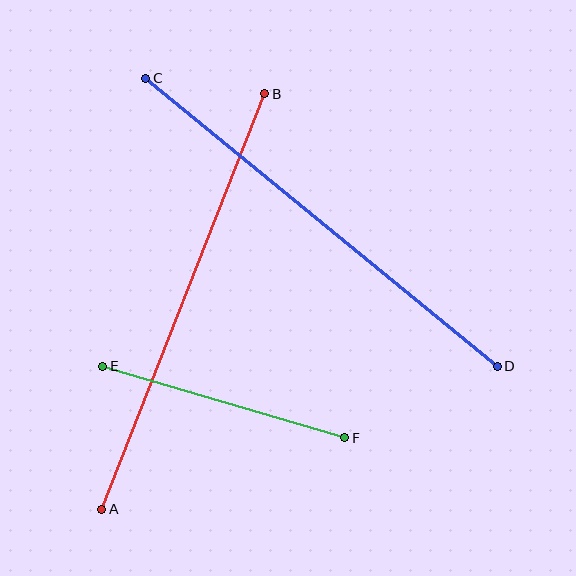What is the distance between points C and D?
The distance is approximately 455 pixels.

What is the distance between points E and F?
The distance is approximately 252 pixels.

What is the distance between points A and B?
The distance is approximately 446 pixels.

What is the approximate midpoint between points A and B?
The midpoint is at approximately (183, 302) pixels.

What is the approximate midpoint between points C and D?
The midpoint is at approximately (321, 222) pixels.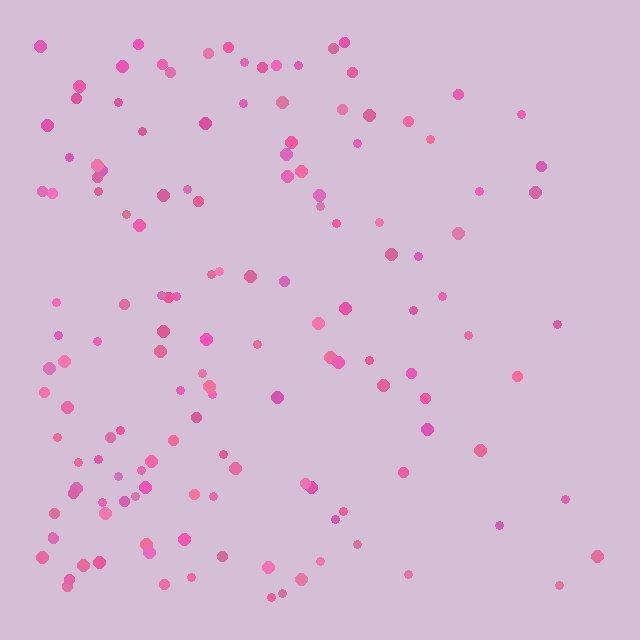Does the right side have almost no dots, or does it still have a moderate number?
Still a moderate number, just noticeably fewer than the left.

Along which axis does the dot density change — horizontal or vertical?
Horizontal.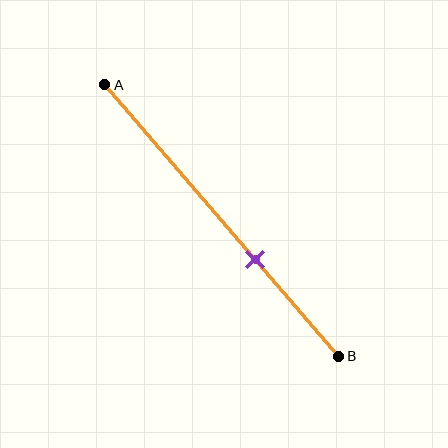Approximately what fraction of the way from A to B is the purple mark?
The purple mark is approximately 65% of the way from A to B.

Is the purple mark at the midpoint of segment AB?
No, the mark is at about 65% from A, not at the 50% midpoint.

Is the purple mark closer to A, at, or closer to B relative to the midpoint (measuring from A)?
The purple mark is closer to point B than the midpoint of segment AB.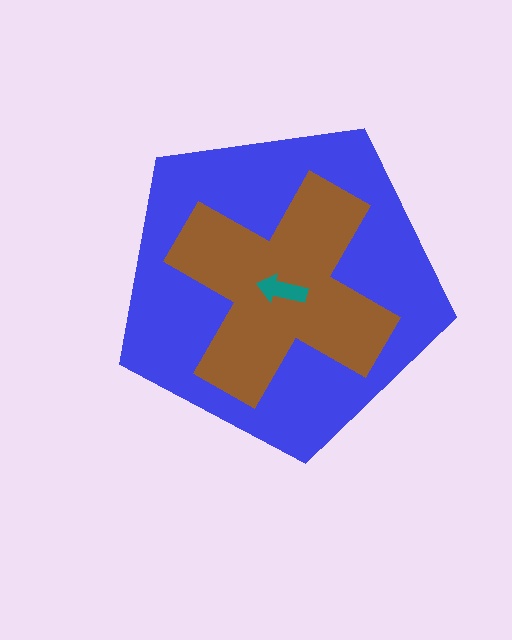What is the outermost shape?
The blue pentagon.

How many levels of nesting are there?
3.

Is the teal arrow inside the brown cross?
Yes.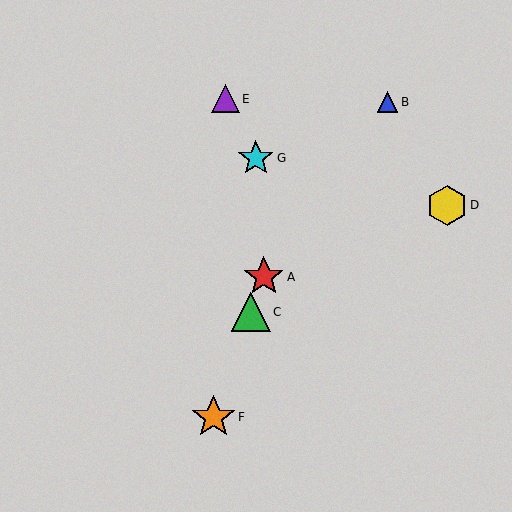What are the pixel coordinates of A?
Object A is at (264, 277).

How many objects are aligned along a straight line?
3 objects (A, C, F) are aligned along a straight line.